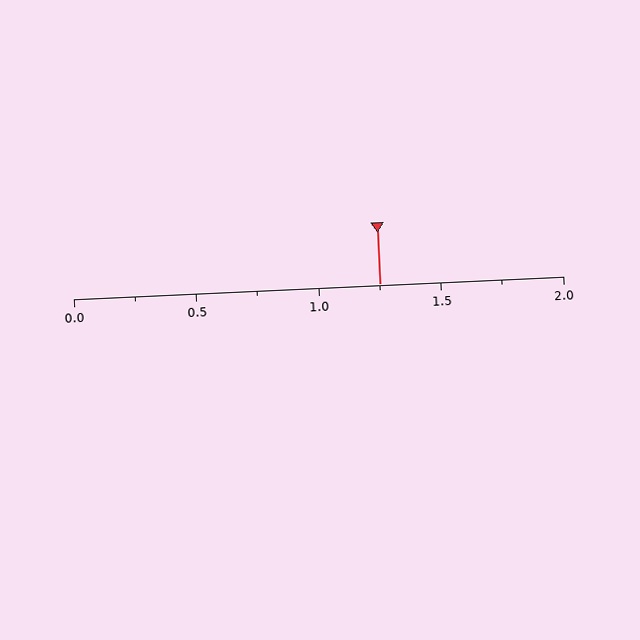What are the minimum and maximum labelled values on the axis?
The axis runs from 0.0 to 2.0.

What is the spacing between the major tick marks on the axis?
The major ticks are spaced 0.5 apart.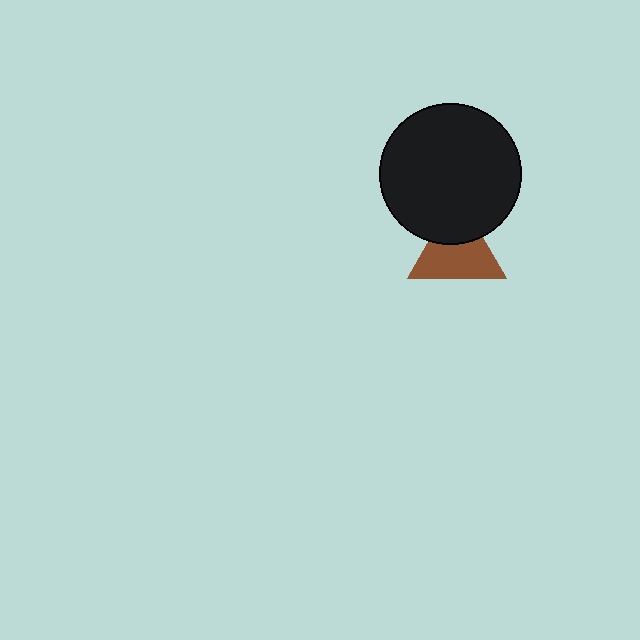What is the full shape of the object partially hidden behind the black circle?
The partially hidden object is a brown triangle.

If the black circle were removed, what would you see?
You would see the complete brown triangle.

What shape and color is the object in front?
The object in front is a black circle.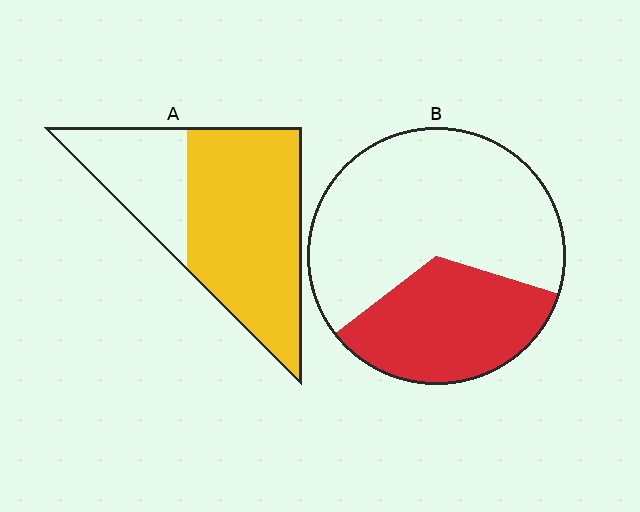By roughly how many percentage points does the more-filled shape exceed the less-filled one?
By roughly 35 percentage points (A over B).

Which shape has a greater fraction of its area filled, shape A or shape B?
Shape A.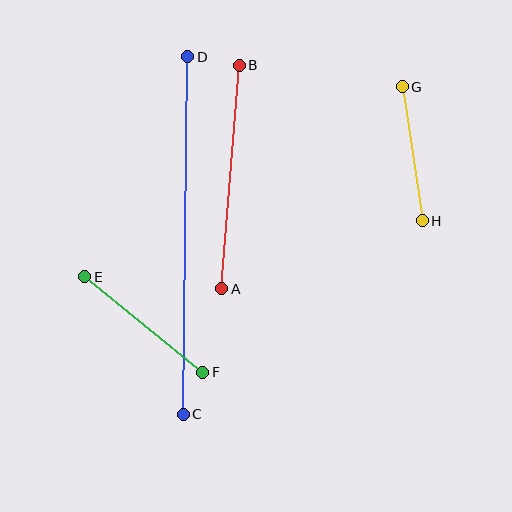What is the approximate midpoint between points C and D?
The midpoint is at approximately (186, 236) pixels.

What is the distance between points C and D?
The distance is approximately 358 pixels.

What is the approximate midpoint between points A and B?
The midpoint is at approximately (230, 177) pixels.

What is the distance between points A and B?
The distance is approximately 224 pixels.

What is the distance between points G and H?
The distance is approximately 136 pixels.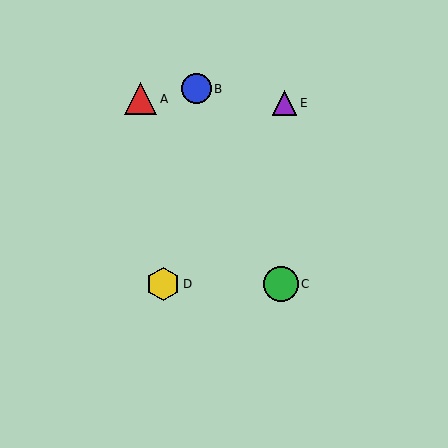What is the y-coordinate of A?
Object A is at y≈99.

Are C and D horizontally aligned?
Yes, both are at y≈284.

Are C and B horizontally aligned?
No, C is at y≈284 and B is at y≈89.